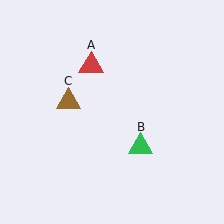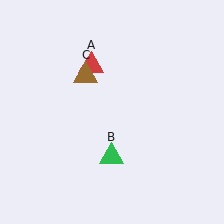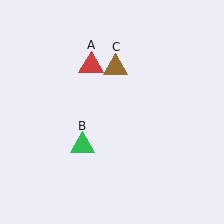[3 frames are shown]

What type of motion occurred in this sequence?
The green triangle (object B), brown triangle (object C) rotated clockwise around the center of the scene.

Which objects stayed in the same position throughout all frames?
Red triangle (object A) remained stationary.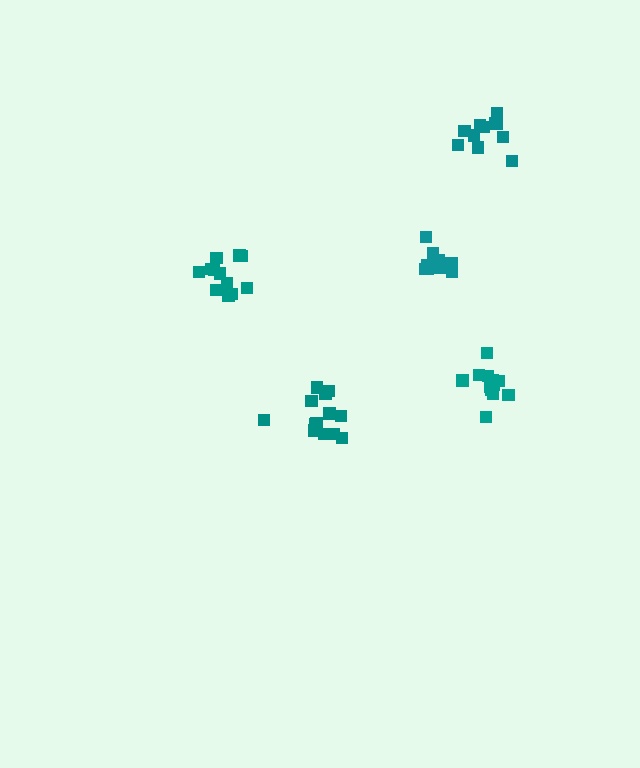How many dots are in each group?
Group 1: 12 dots, Group 2: 13 dots, Group 3: 13 dots, Group 4: 11 dots, Group 5: 9 dots (58 total).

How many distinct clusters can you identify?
There are 5 distinct clusters.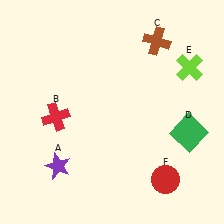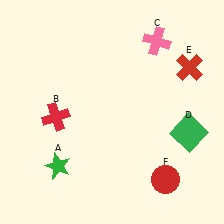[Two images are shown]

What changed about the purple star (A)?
In Image 1, A is purple. In Image 2, it changed to green.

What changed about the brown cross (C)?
In Image 1, C is brown. In Image 2, it changed to pink.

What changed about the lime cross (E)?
In Image 1, E is lime. In Image 2, it changed to red.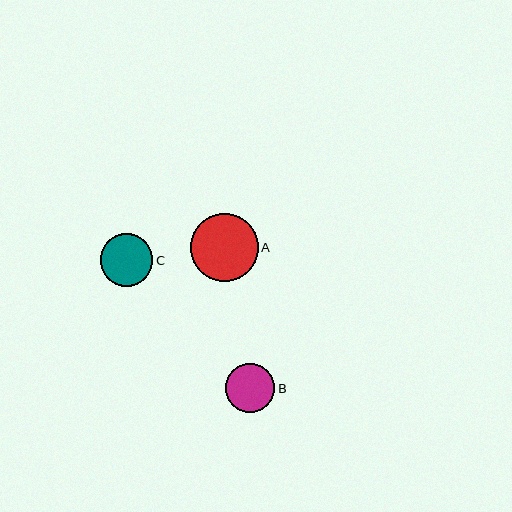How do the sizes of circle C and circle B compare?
Circle C and circle B are approximately the same size.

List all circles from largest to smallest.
From largest to smallest: A, C, B.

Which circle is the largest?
Circle A is the largest with a size of approximately 68 pixels.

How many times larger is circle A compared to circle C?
Circle A is approximately 1.3 times the size of circle C.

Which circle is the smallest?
Circle B is the smallest with a size of approximately 49 pixels.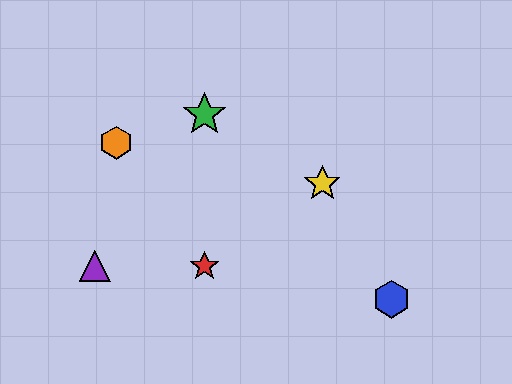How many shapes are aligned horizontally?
2 shapes (the red star, the purple triangle) are aligned horizontally.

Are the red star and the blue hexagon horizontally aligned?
No, the red star is at y≈266 and the blue hexagon is at y≈299.